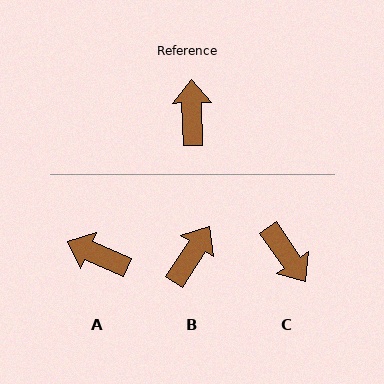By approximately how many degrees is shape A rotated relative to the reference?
Approximately 65 degrees counter-clockwise.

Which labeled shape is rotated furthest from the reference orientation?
C, about 147 degrees away.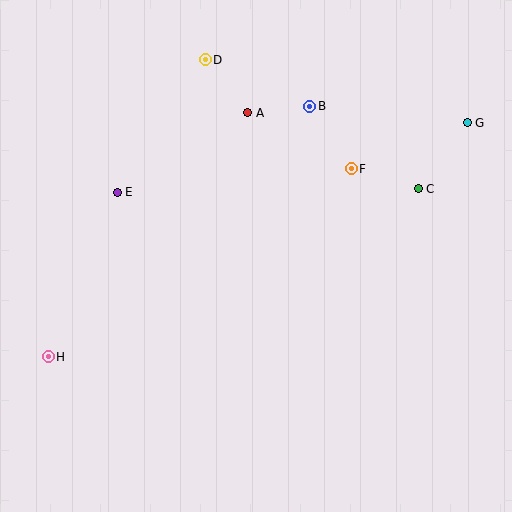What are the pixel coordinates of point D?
Point D is at (205, 60).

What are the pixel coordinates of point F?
Point F is at (351, 169).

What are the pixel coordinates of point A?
Point A is at (248, 113).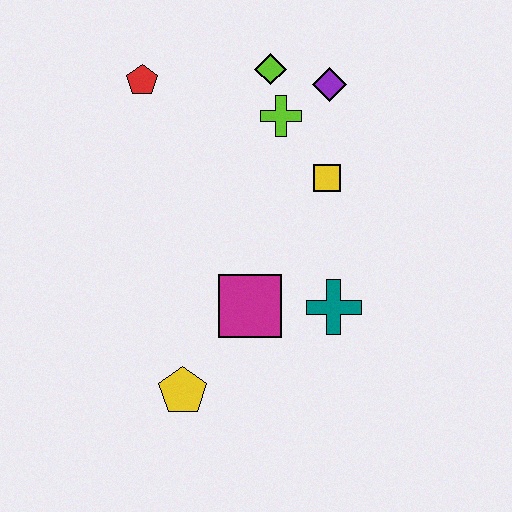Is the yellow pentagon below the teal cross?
Yes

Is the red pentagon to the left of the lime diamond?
Yes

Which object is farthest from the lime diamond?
The yellow pentagon is farthest from the lime diamond.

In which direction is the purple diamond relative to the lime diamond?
The purple diamond is to the right of the lime diamond.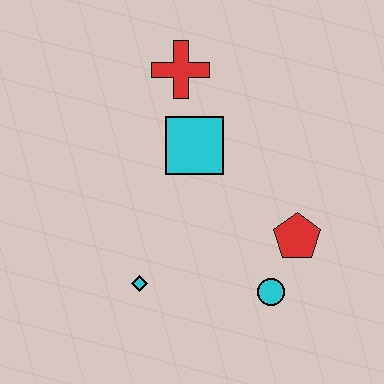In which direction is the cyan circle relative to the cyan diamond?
The cyan circle is to the right of the cyan diamond.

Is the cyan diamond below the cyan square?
Yes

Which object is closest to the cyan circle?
The red pentagon is closest to the cyan circle.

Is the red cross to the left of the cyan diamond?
No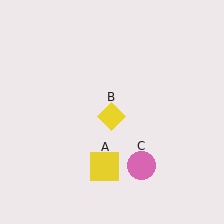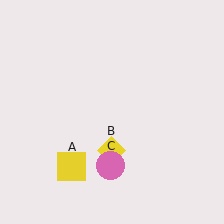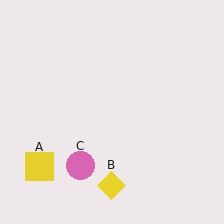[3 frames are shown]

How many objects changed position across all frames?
3 objects changed position: yellow square (object A), yellow diamond (object B), pink circle (object C).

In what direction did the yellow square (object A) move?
The yellow square (object A) moved left.